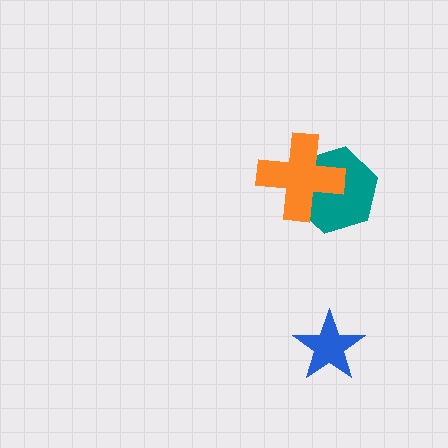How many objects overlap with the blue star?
0 objects overlap with the blue star.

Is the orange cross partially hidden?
No, no other shape covers it.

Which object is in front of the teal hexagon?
The orange cross is in front of the teal hexagon.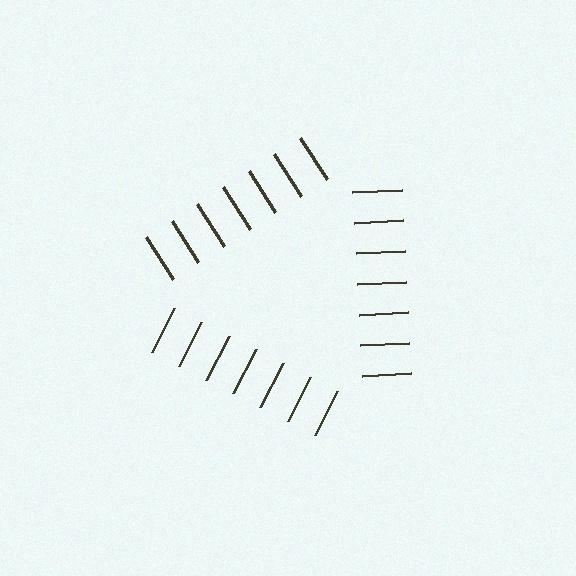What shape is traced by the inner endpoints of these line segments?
An illusory triangle — the line segments terminate on its edges but no continuous stroke is drawn.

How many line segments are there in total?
21 — 7 along each of the 3 edges.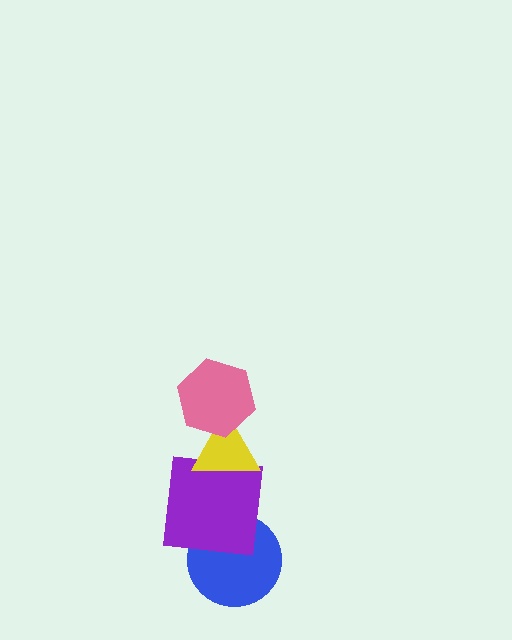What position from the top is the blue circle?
The blue circle is 4th from the top.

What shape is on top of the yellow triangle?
The pink hexagon is on top of the yellow triangle.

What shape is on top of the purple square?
The yellow triangle is on top of the purple square.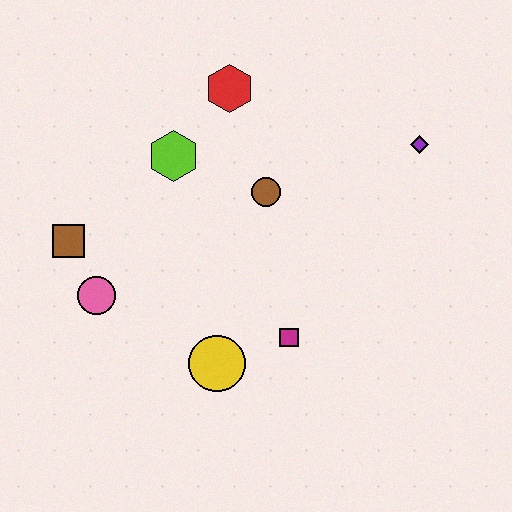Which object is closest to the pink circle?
The brown square is closest to the pink circle.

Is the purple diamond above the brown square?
Yes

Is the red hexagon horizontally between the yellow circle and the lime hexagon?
No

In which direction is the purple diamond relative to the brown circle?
The purple diamond is to the right of the brown circle.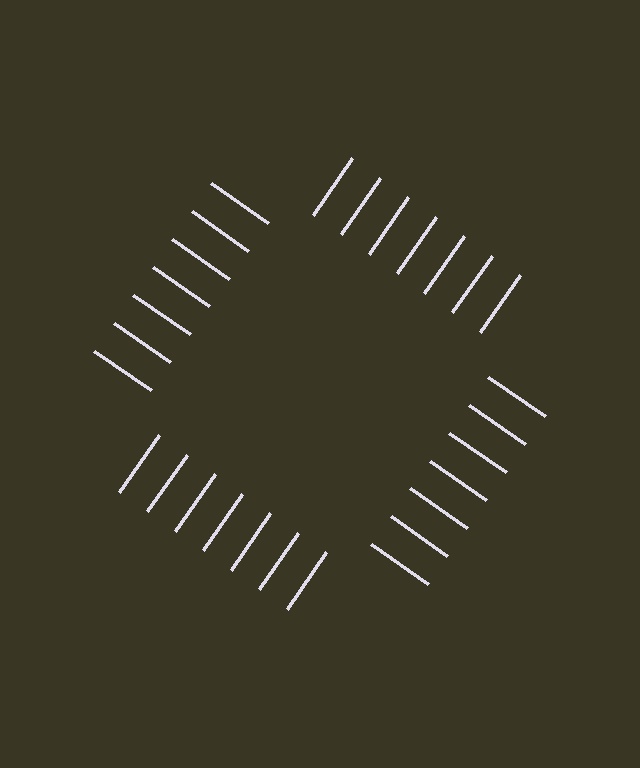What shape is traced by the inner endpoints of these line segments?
An illusory square — the line segments terminate on its edges but no continuous stroke is drawn.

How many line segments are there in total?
28 — 7 along each of the 4 edges.